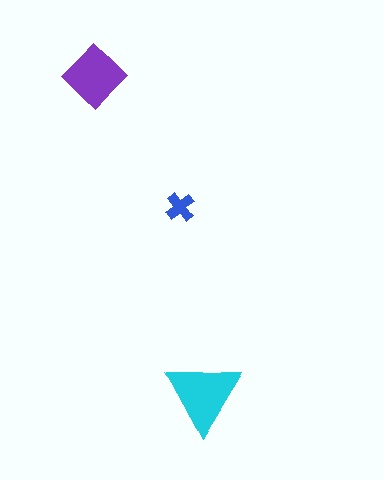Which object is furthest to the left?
The purple diamond is leftmost.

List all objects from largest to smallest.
The cyan triangle, the purple diamond, the blue cross.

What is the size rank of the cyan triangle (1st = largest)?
1st.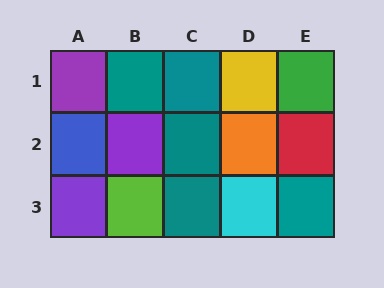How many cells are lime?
1 cell is lime.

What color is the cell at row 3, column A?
Purple.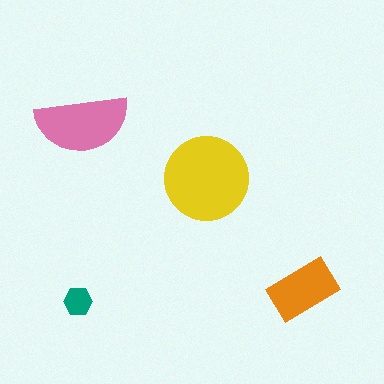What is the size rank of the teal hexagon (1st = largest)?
4th.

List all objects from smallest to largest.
The teal hexagon, the orange rectangle, the pink semicircle, the yellow circle.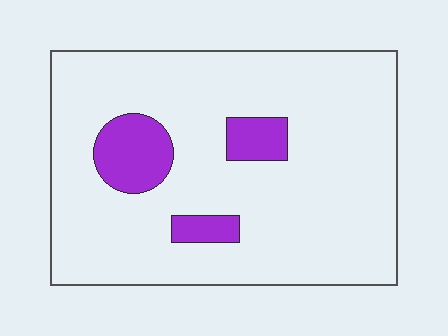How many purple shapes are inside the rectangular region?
3.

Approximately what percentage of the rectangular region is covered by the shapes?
Approximately 10%.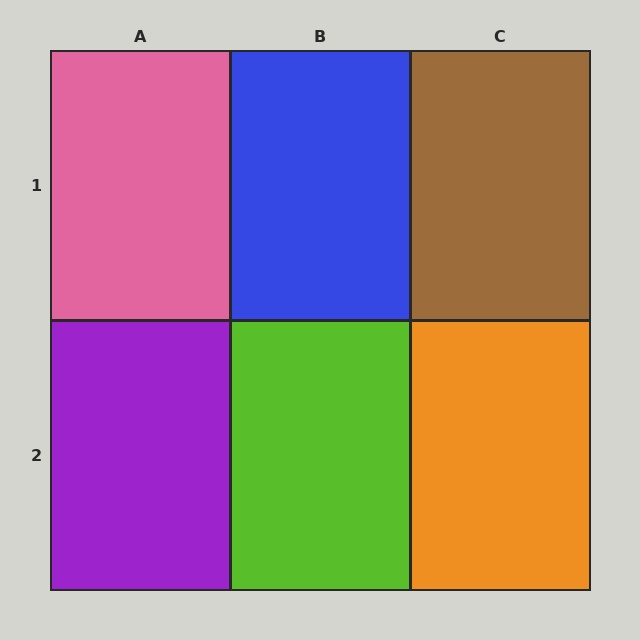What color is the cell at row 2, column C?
Orange.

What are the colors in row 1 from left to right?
Pink, blue, brown.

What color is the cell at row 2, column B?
Lime.